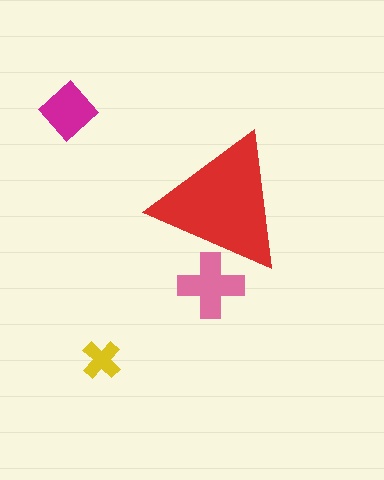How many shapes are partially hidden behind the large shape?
1 shape is partially hidden.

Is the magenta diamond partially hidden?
No, the magenta diamond is fully visible.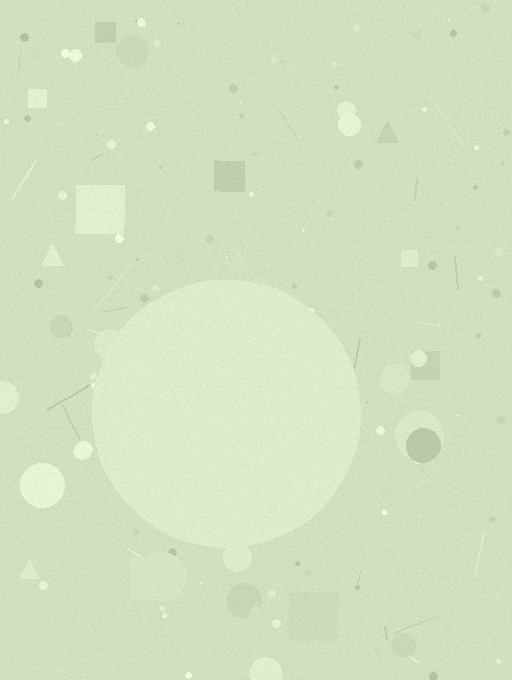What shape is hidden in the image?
A circle is hidden in the image.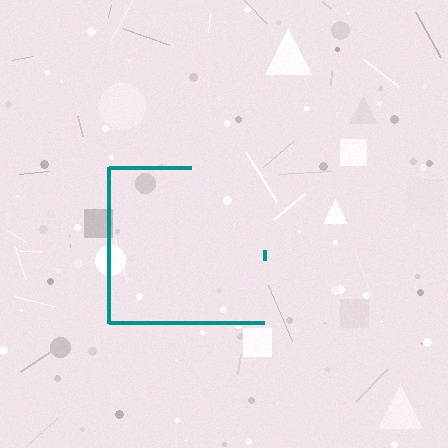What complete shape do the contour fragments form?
The contour fragments form a square.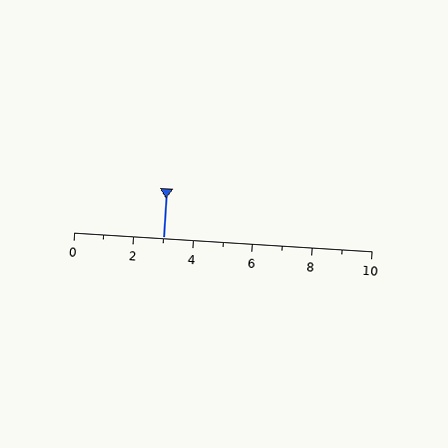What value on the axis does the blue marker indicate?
The marker indicates approximately 3.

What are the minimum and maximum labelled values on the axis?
The axis runs from 0 to 10.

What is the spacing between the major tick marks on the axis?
The major ticks are spaced 2 apart.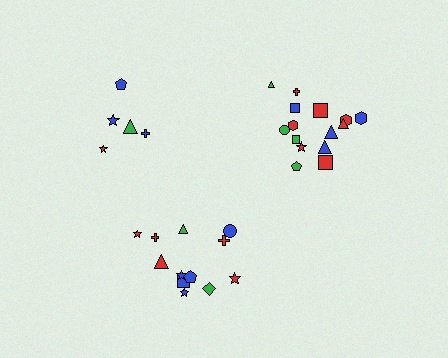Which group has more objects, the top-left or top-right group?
The top-right group.